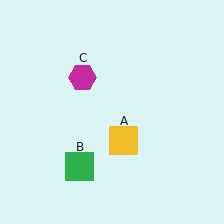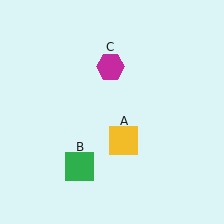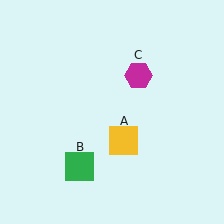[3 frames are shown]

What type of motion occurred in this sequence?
The magenta hexagon (object C) rotated clockwise around the center of the scene.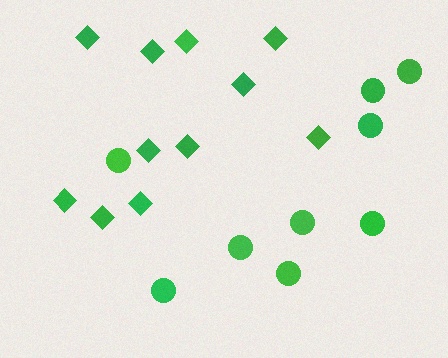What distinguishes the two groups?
There are 2 groups: one group of circles (9) and one group of diamonds (11).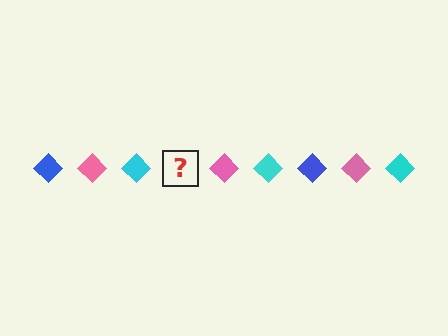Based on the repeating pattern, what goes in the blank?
The blank should be a blue diamond.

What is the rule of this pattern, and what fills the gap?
The rule is that the pattern cycles through blue, pink, cyan diamonds. The gap should be filled with a blue diamond.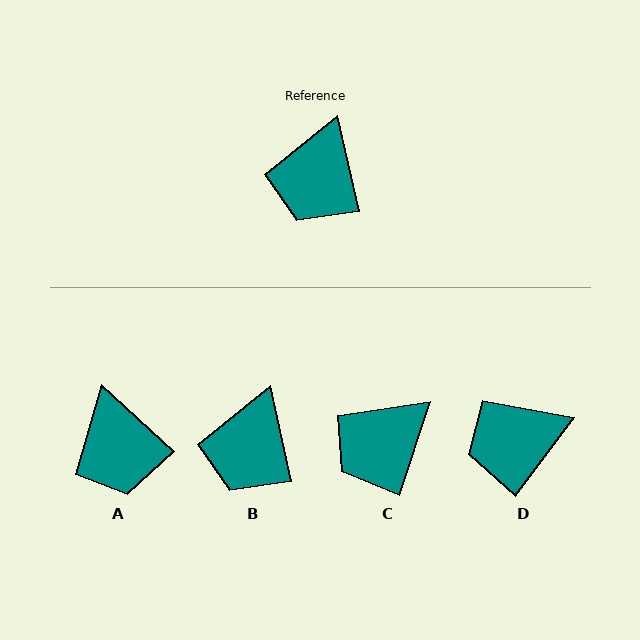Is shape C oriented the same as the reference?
No, it is off by about 31 degrees.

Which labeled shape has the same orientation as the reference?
B.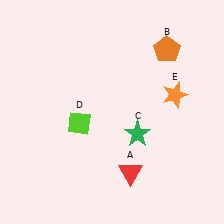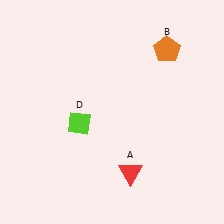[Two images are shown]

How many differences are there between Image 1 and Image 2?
There are 2 differences between the two images.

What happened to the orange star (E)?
The orange star (E) was removed in Image 2. It was in the top-right area of Image 1.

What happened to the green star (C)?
The green star (C) was removed in Image 2. It was in the bottom-right area of Image 1.